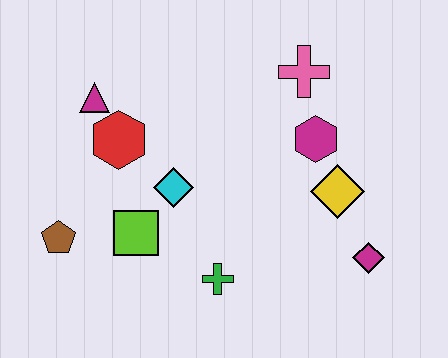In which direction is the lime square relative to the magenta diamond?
The lime square is to the left of the magenta diamond.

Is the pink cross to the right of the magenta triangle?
Yes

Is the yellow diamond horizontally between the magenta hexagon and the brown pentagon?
No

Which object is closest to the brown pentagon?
The lime square is closest to the brown pentagon.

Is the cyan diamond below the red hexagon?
Yes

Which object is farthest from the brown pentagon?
The magenta diamond is farthest from the brown pentagon.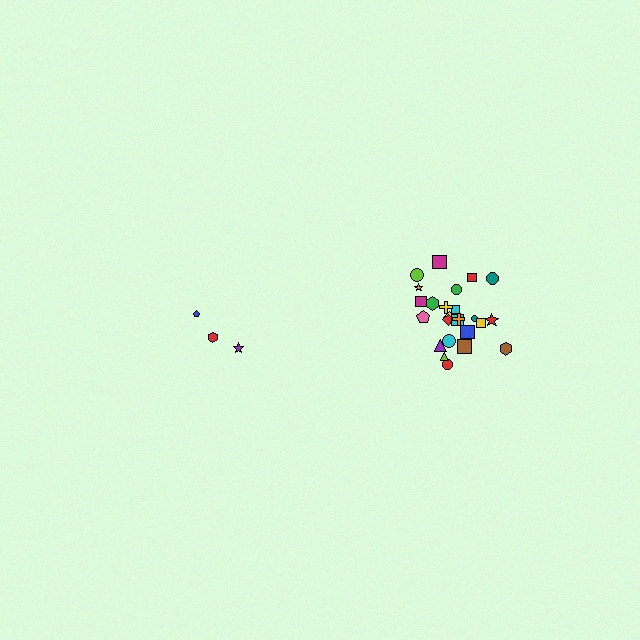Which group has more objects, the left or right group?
The right group.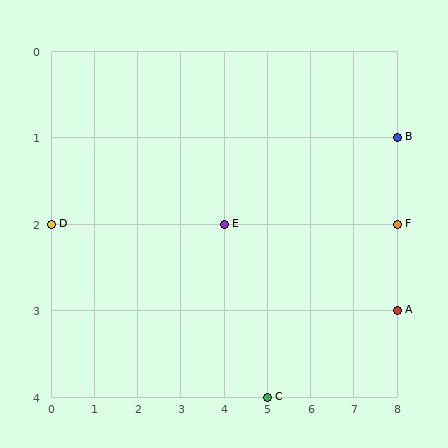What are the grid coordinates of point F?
Point F is at grid coordinates (8, 2).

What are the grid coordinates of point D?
Point D is at grid coordinates (0, 2).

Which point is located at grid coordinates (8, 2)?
Point F is at (8, 2).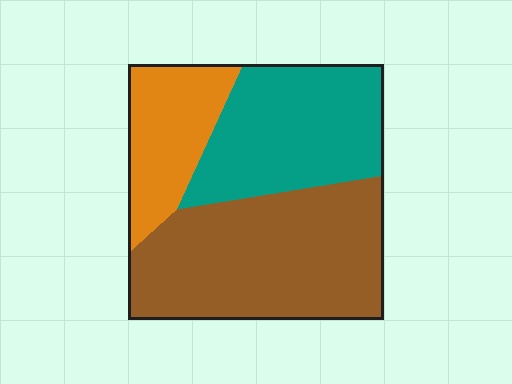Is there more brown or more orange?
Brown.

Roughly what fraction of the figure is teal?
Teal covers 33% of the figure.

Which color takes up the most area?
Brown, at roughly 45%.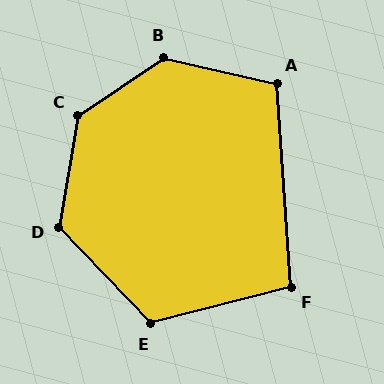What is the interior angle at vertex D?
Approximately 127 degrees (obtuse).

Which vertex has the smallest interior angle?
F, at approximately 100 degrees.